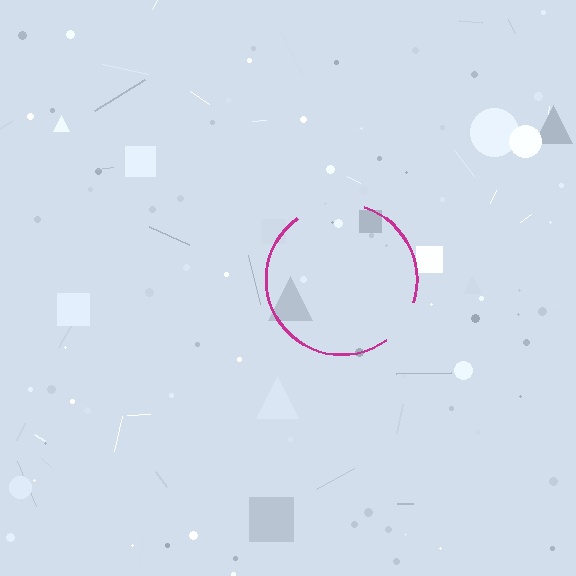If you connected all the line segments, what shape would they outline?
They would outline a circle.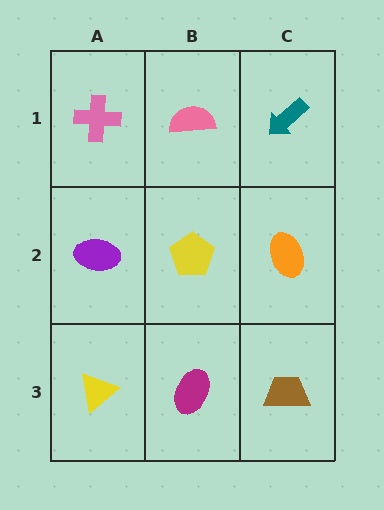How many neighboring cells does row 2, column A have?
3.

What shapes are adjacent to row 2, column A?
A pink cross (row 1, column A), a yellow triangle (row 3, column A), a yellow pentagon (row 2, column B).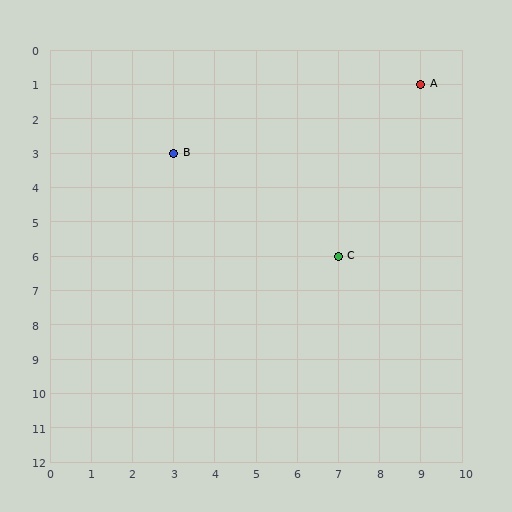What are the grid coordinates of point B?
Point B is at grid coordinates (3, 3).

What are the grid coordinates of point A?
Point A is at grid coordinates (9, 1).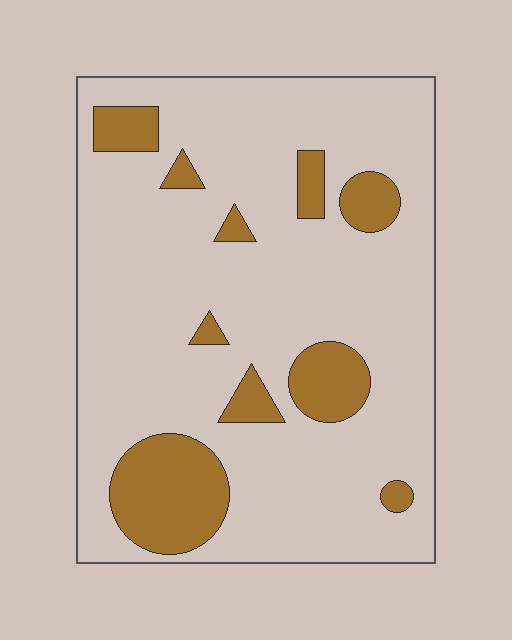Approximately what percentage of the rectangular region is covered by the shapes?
Approximately 15%.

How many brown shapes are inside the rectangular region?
10.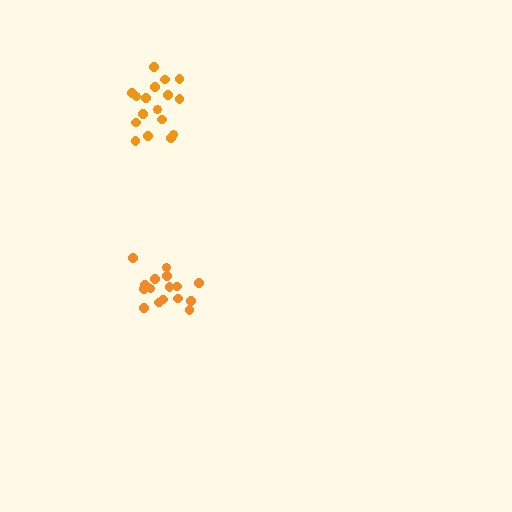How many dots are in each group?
Group 1: 17 dots, Group 2: 16 dots (33 total).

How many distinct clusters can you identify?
There are 2 distinct clusters.